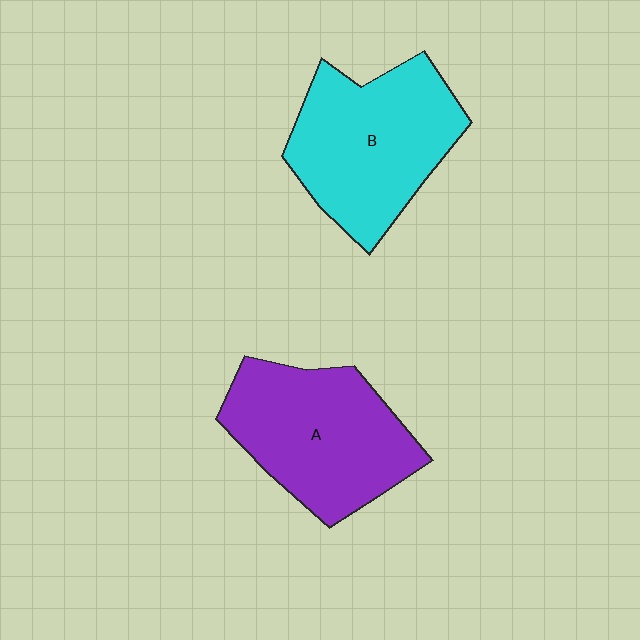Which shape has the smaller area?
Shape A (purple).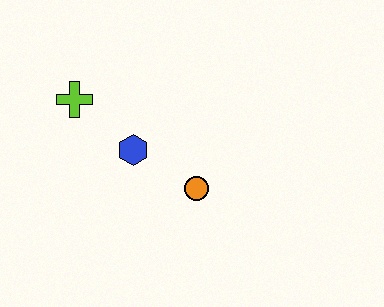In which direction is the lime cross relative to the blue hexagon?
The lime cross is to the left of the blue hexagon.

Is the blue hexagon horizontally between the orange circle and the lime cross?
Yes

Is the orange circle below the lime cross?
Yes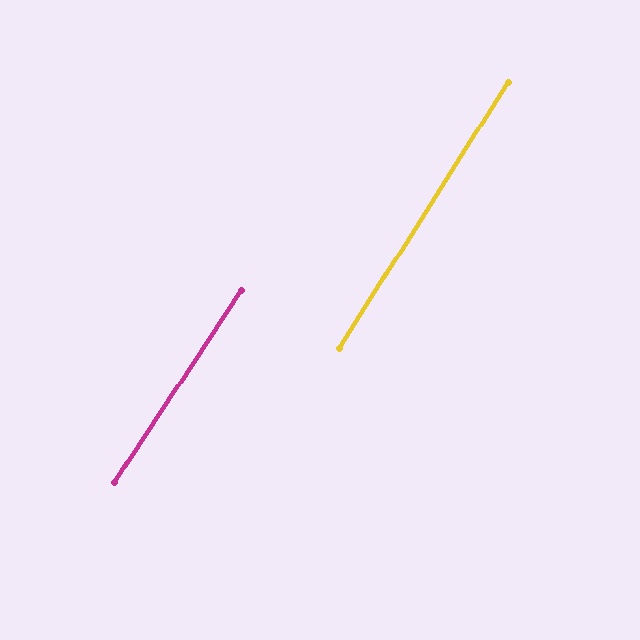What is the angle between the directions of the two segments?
Approximately 1 degree.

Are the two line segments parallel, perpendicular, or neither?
Parallel — their directions differ by only 1.2°.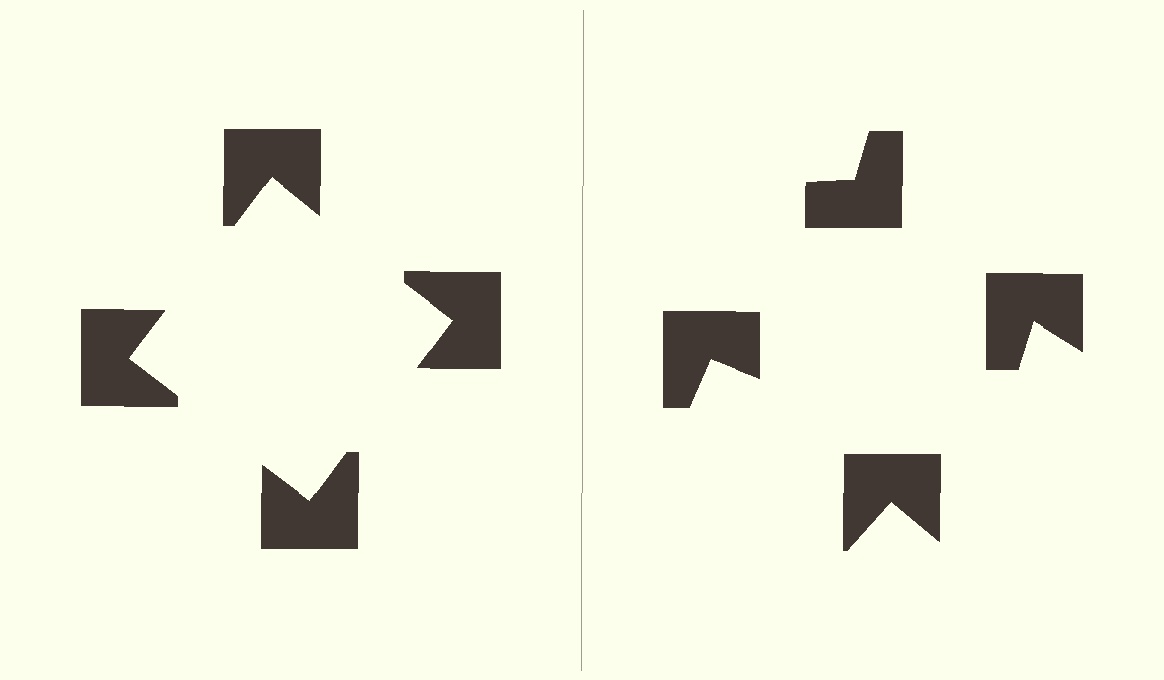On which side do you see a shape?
An illusory square appears on the left side. On the right side the wedge cuts are rotated, so no coherent shape forms.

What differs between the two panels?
The notched squares are positioned identically on both sides; only the wedge orientations differ. On the left they align to a square; on the right they are misaligned.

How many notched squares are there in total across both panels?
8 — 4 on each side.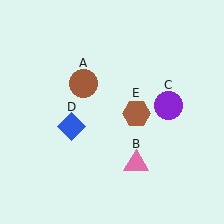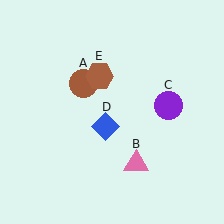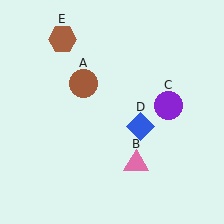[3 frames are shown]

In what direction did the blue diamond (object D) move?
The blue diamond (object D) moved right.